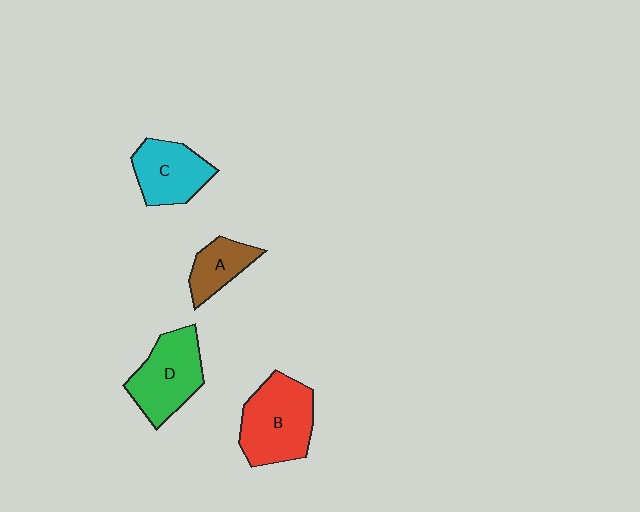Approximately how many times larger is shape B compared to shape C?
Approximately 1.4 times.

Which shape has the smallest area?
Shape A (brown).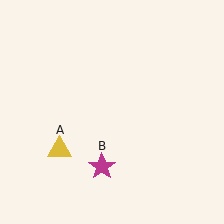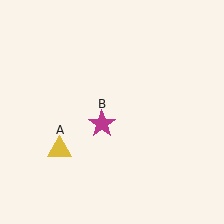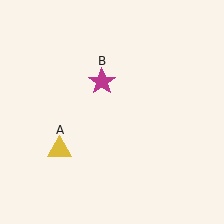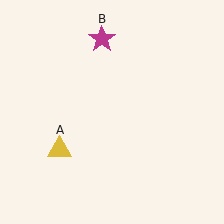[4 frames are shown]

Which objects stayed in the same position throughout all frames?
Yellow triangle (object A) remained stationary.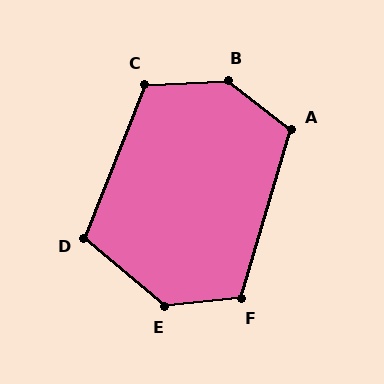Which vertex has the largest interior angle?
B, at approximately 139 degrees.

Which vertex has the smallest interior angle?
D, at approximately 109 degrees.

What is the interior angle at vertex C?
Approximately 114 degrees (obtuse).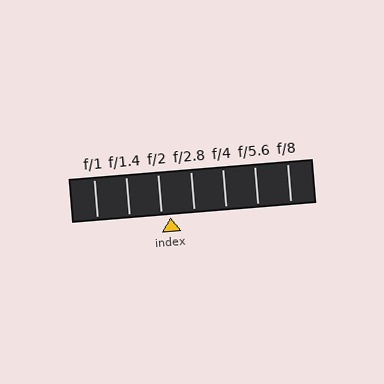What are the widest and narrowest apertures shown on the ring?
The widest aperture shown is f/1 and the narrowest is f/8.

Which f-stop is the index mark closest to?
The index mark is closest to f/2.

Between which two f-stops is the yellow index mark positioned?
The index mark is between f/2 and f/2.8.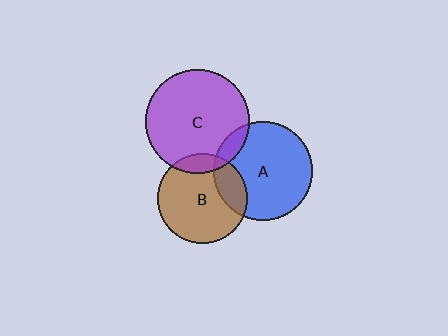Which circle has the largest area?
Circle C (purple).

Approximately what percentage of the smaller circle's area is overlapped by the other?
Approximately 20%.